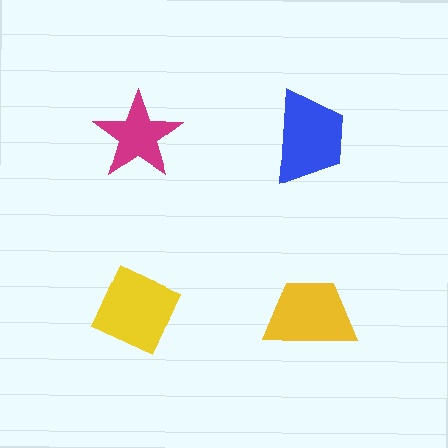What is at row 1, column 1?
A magenta star.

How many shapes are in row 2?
2 shapes.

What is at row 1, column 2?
A blue trapezoid.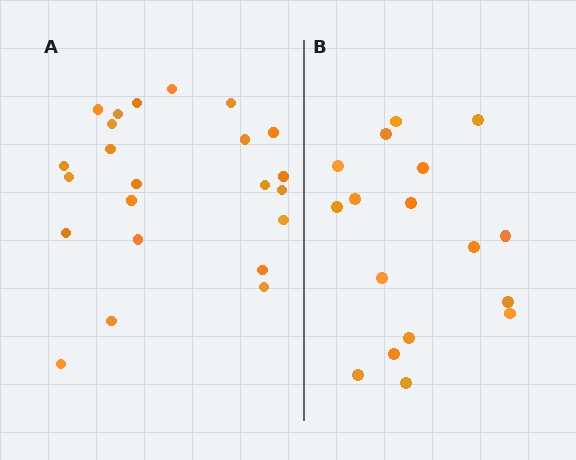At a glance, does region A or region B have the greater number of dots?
Region A (the left region) has more dots.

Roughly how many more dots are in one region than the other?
Region A has about 6 more dots than region B.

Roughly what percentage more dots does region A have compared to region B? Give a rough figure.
About 35% more.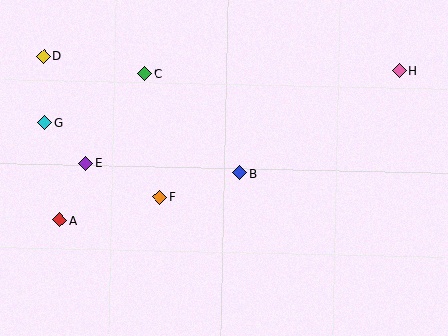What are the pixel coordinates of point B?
Point B is at (240, 173).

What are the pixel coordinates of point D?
Point D is at (44, 56).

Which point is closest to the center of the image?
Point B at (240, 173) is closest to the center.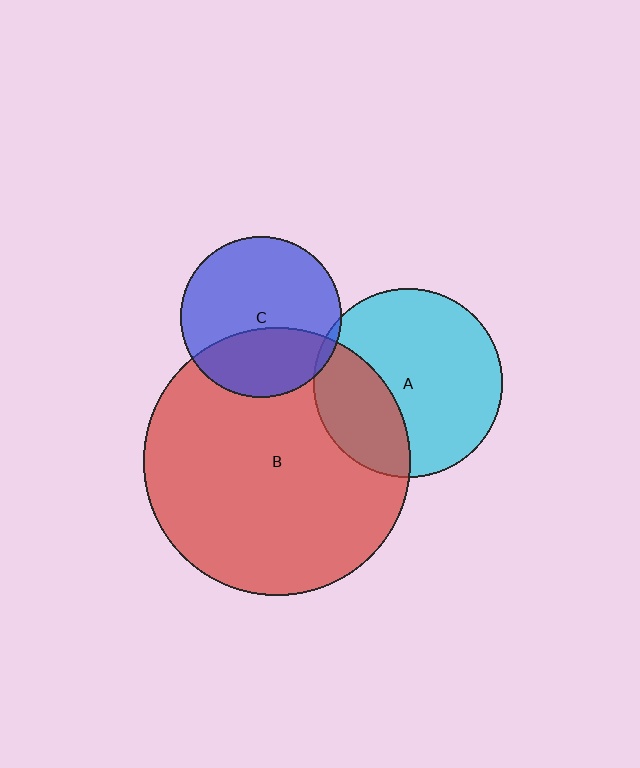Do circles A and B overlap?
Yes.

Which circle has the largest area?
Circle B (red).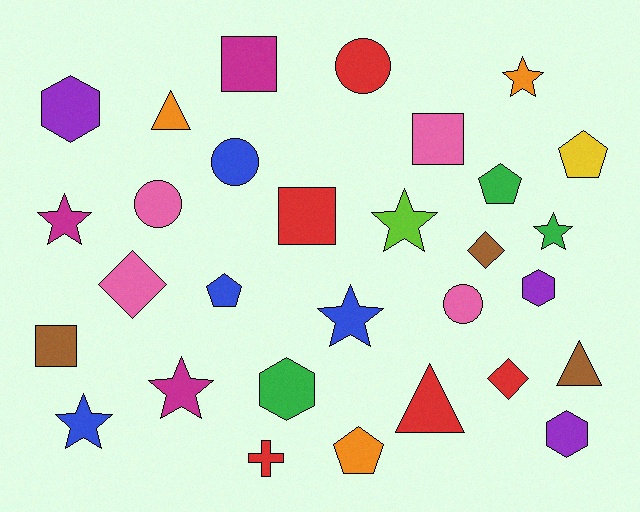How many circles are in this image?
There are 4 circles.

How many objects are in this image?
There are 30 objects.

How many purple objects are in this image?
There are 3 purple objects.